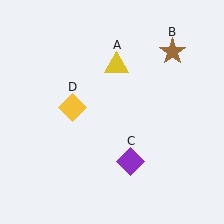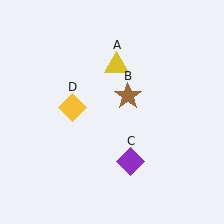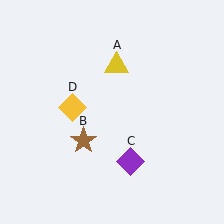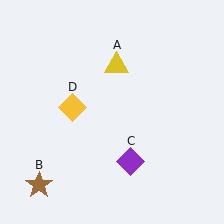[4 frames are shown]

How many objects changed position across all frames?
1 object changed position: brown star (object B).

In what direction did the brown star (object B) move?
The brown star (object B) moved down and to the left.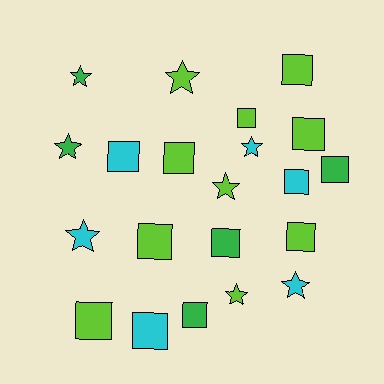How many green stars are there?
There are 2 green stars.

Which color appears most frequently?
Lime, with 10 objects.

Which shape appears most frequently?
Square, with 13 objects.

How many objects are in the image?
There are 21 objects.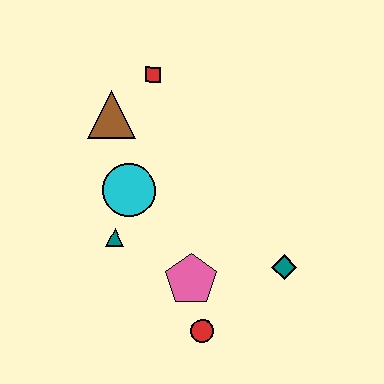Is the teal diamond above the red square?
No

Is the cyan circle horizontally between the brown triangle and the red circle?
Yes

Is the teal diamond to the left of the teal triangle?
No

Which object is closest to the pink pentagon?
The red circle is closest to the pink pentagon.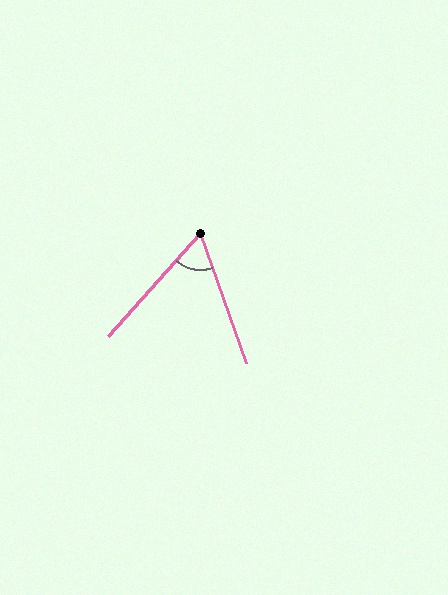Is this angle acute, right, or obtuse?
It is acute.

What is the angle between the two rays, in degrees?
Approximately 61 degrees.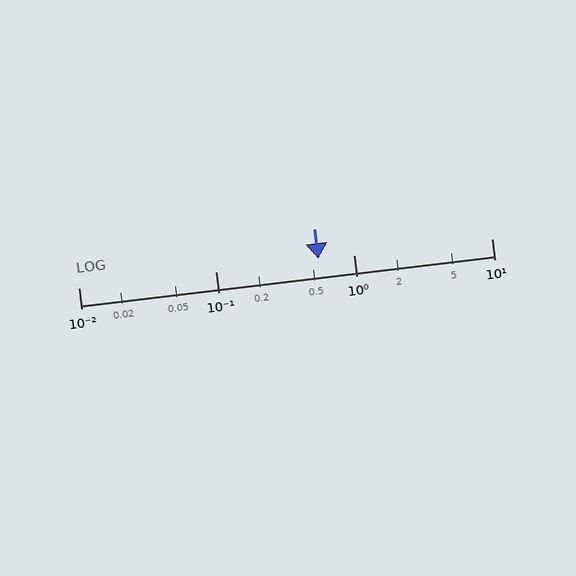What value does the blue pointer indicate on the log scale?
The pointer indicates approximately 0.55.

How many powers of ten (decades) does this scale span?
The scale spans 3 decades, from 0.01 to 10.